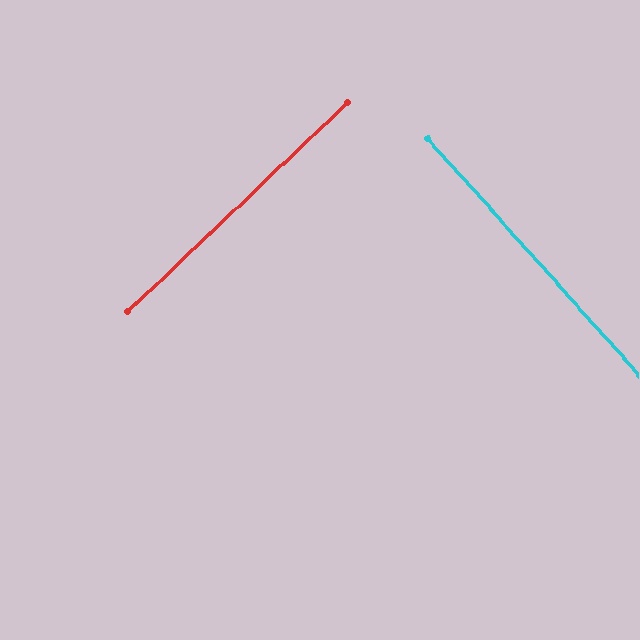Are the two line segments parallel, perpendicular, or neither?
Perpendicular — they meet at approximately 88°.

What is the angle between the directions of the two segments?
Approximately 88 degrees.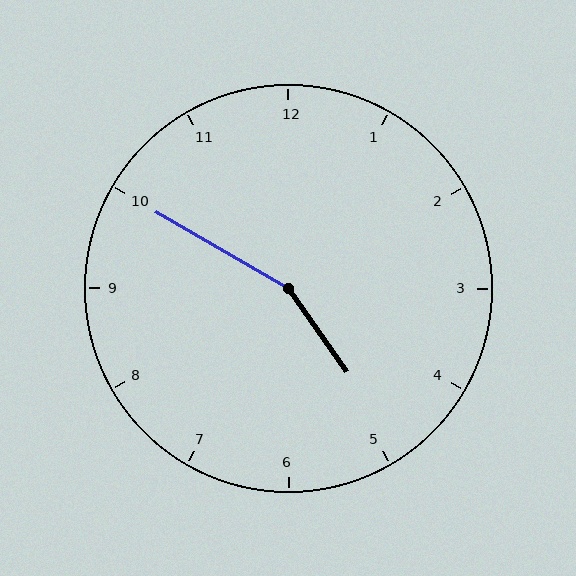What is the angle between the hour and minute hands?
Approximately 155 degrees.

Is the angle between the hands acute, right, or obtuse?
It is obtuse.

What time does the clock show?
4:50.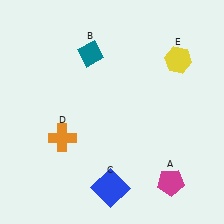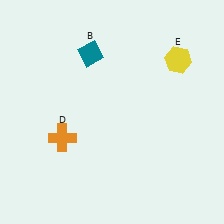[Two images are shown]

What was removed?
The blue square (C), the magenta pentagon (A) were removed in Image 2.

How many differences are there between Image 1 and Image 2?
There are 2 differences between the two images.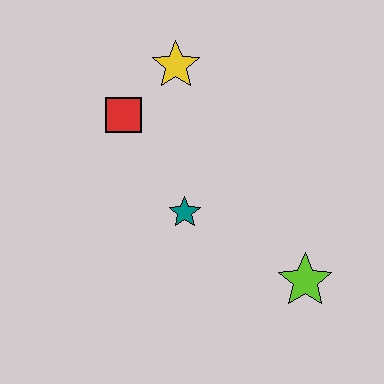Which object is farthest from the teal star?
The yellow star is farthest from the teal star.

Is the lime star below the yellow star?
Yes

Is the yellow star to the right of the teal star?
No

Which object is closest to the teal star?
The red square is closest to the teal star.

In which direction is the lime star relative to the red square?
The lime star is to the right of the red square.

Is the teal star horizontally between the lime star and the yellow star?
Yes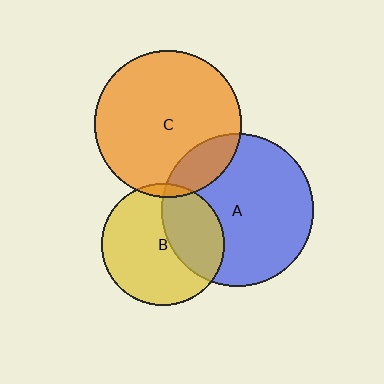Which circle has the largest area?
Circle A (blue).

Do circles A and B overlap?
Yes.